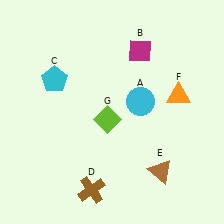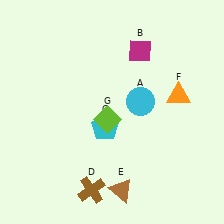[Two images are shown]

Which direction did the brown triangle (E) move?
The brown triangle (E) moved left.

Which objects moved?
The objects that moved are: the cyan pentagon (C), the brown triangle (E).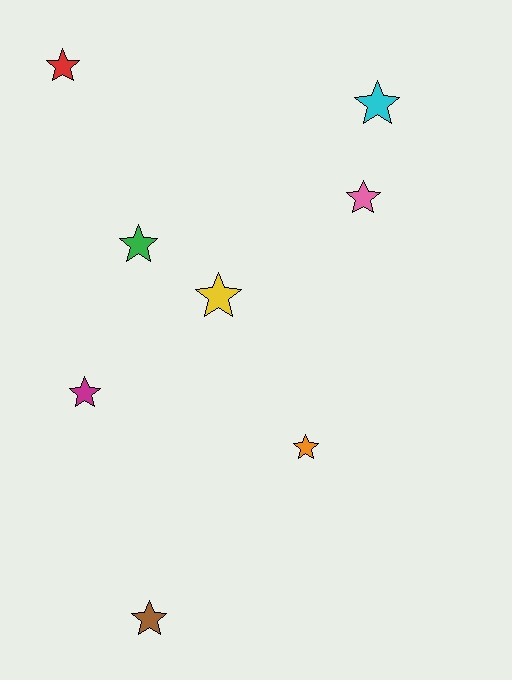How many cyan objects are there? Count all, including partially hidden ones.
There is 1 cyan object.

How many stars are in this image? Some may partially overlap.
There are 8 stars.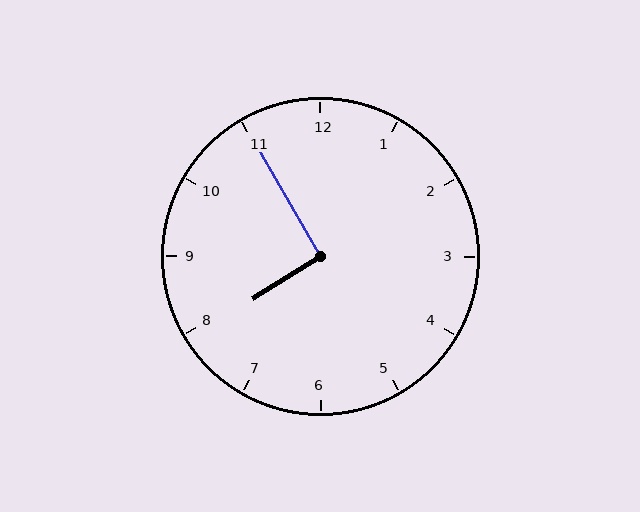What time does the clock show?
7:55.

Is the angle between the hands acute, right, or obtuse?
It is right.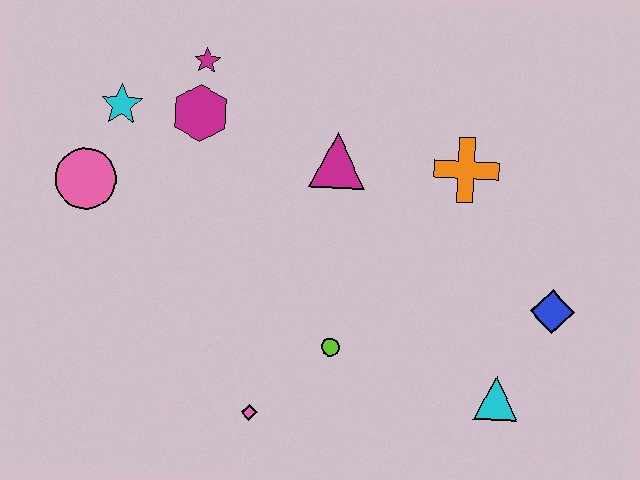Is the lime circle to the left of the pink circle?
No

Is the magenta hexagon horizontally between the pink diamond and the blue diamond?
No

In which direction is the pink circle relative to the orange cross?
The pink circle is to the left of the orange cross.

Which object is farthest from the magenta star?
The cyan triangle is farthest from the magenta star.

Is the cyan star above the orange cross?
Yes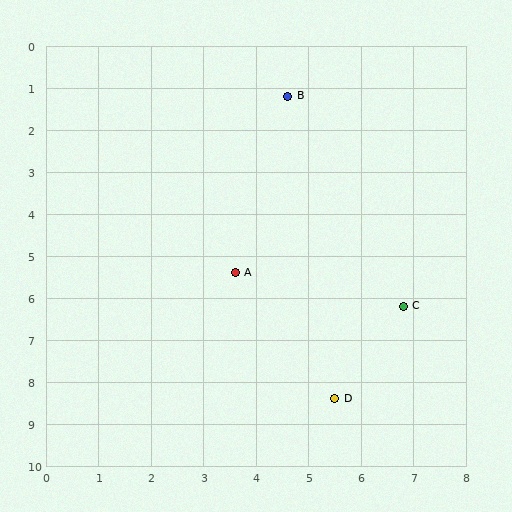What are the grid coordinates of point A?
Point A is at approximately (3.6, 5.4).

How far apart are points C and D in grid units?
Points C and D are about 2.6 grid units apart.